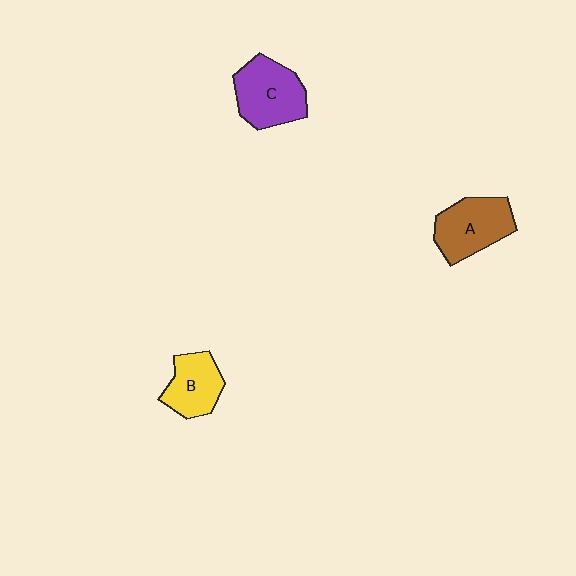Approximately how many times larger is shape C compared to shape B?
Approximately 1.3 times.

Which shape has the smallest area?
Shape B (yellow).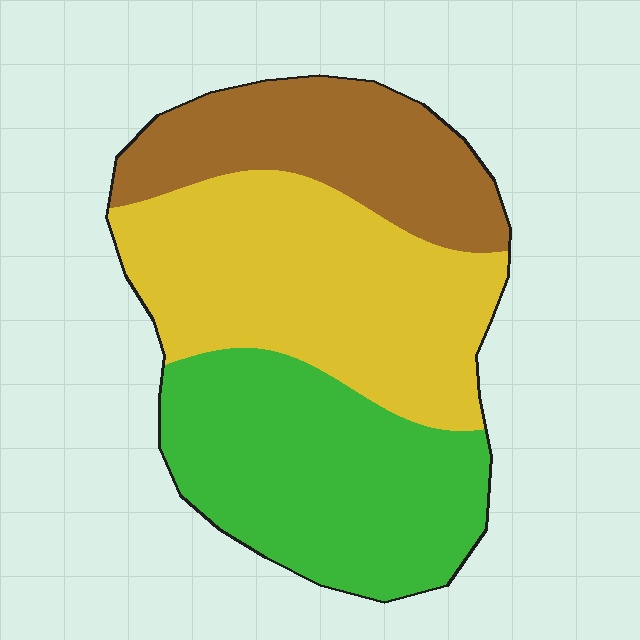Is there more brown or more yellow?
Yellow.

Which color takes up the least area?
Brown, at roughly 25%.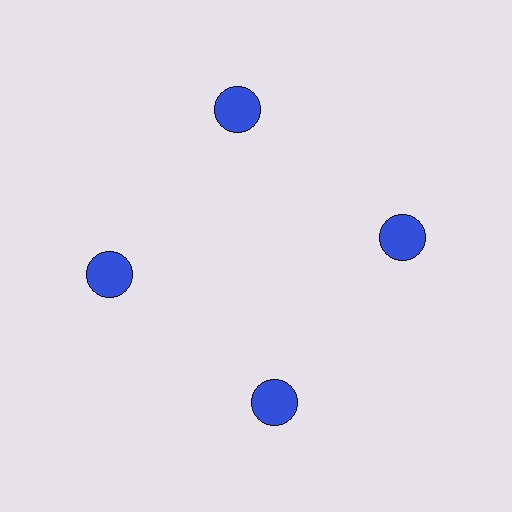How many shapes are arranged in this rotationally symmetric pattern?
There are 4 shapes, arranged in 4 groups of 1.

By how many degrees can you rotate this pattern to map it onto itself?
The pattern maps onto itself every 90 degrees of rotation.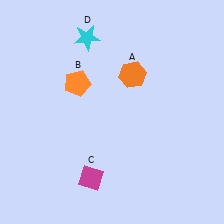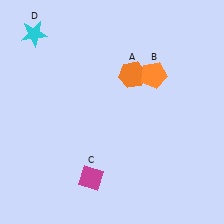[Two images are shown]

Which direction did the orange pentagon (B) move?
The orange pentagon (B) moved right.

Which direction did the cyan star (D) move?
The cyan star (D) moved left.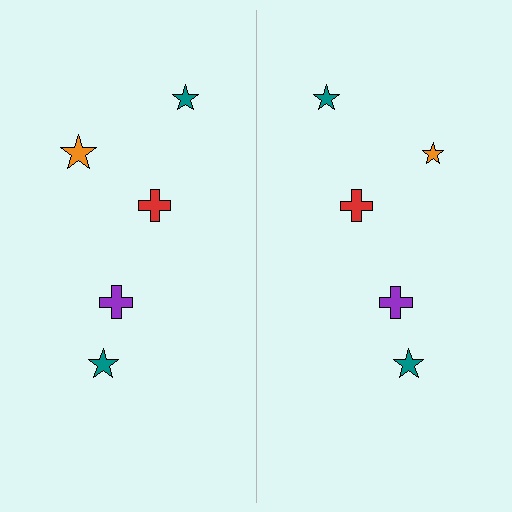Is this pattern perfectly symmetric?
No, the pattern is not perfectly symmetric. The orange star on the right side has a different size than its mirror counterpart.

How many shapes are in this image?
There are 10 shapes in this image.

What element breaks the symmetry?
The orange star on the right side has a different size than its mirror counterpart.